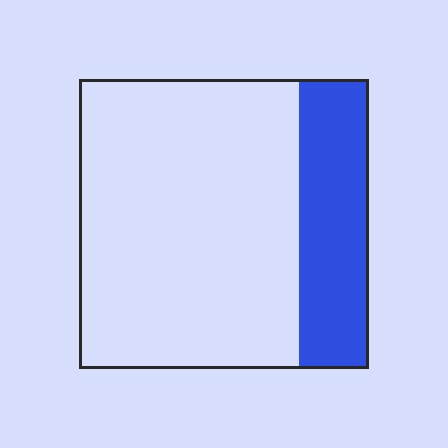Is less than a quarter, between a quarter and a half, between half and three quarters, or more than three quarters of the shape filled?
Less than a quarter.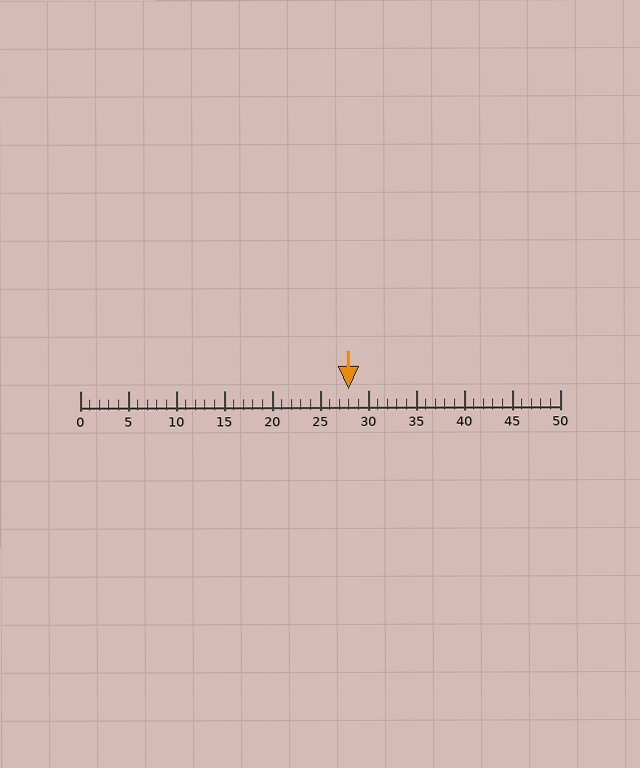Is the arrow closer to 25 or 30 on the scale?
The arrow is closer to 30.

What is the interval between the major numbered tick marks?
The major tick marks are spaced 5 units apart.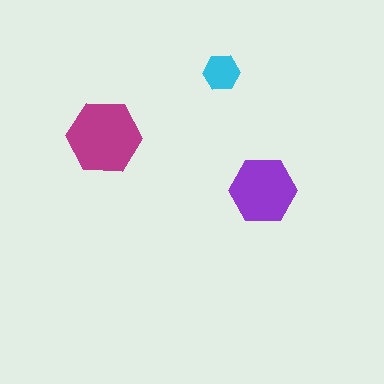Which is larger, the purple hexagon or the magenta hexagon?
The magenta one.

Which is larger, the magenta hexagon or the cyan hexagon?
The magenta one.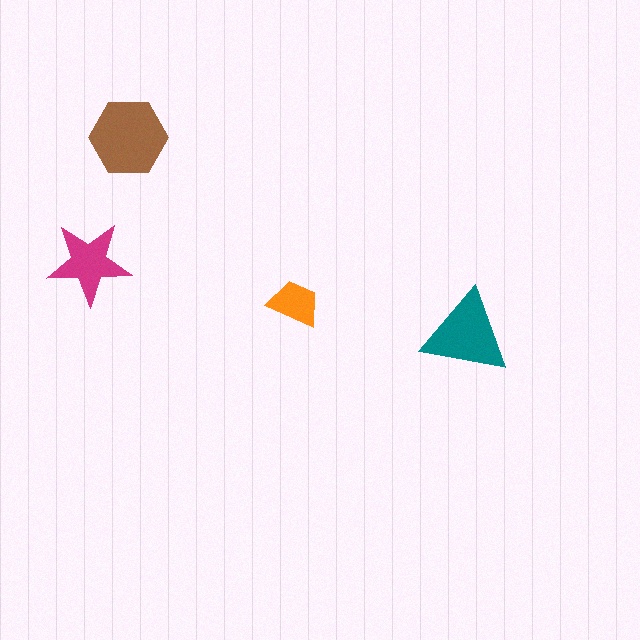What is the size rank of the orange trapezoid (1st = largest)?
4th.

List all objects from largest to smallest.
The brown hexagon, the teal triangle, the magenta star, the orange trapezoid.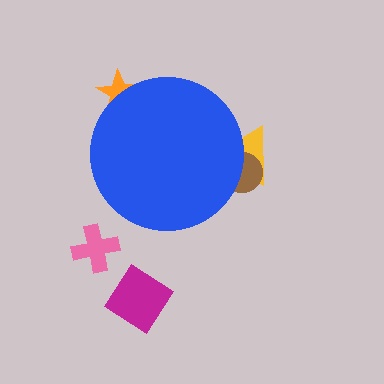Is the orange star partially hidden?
Yes, the orange star is partially hidden behind the blue circle.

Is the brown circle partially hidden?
Yes, the brown circle is partially hidden behind the blue circle.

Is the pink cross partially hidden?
No, the pink cross is fully visible.